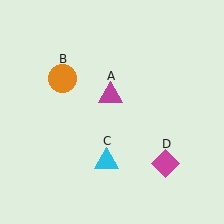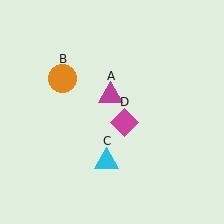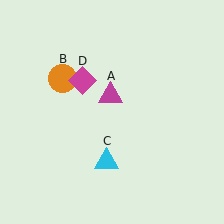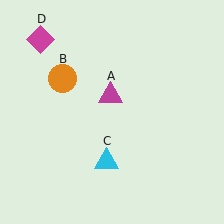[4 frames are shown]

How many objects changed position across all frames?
1 object changed position: magenta diamond (object D).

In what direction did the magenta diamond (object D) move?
The magenta diamond (object D) moved up and to the left.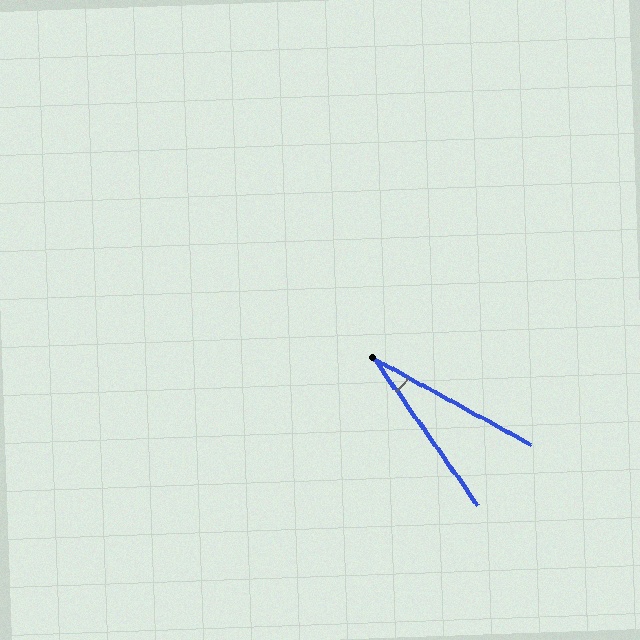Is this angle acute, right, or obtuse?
It is acute.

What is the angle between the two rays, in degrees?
Approximately 26 degrees.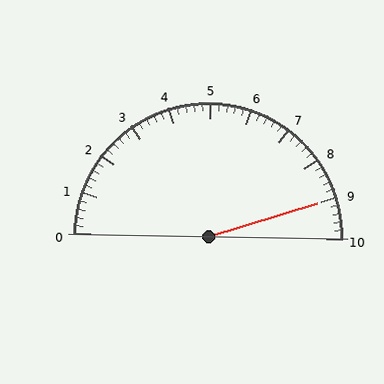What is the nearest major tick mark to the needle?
The nearest major tick mark is 9.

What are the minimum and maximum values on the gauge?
The gauge ranges from 0 to 10.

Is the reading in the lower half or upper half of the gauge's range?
The reading is in the upper half of the range (0 to 10).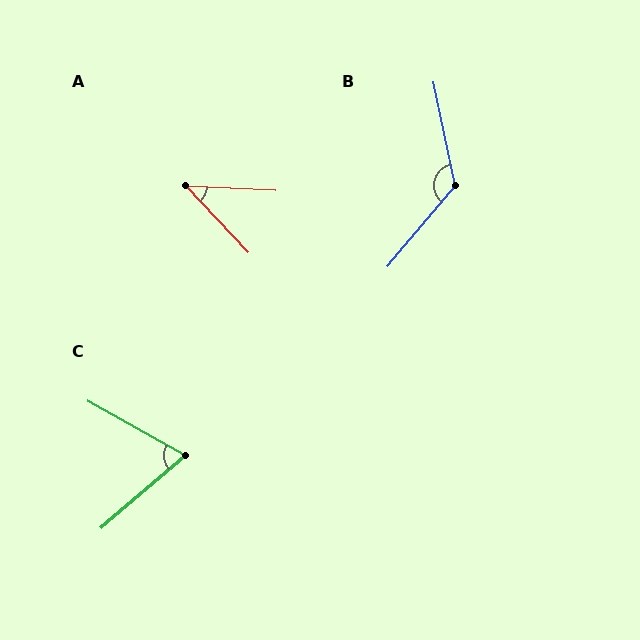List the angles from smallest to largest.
A (44°), C (70°), B (128°).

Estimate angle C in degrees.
Approximately 70 degrees.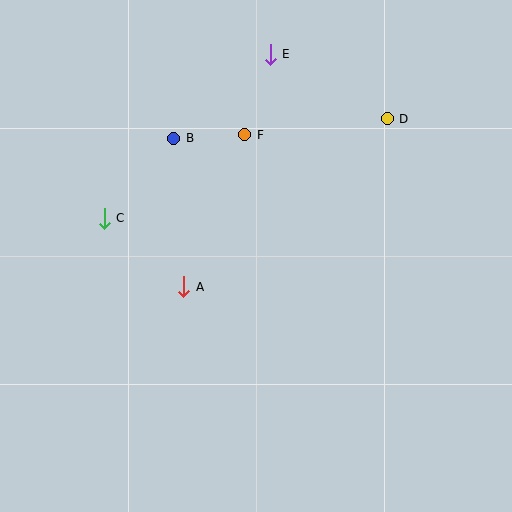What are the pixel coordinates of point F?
Point F is at (245, 135).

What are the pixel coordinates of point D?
Point D is at (387, 119).